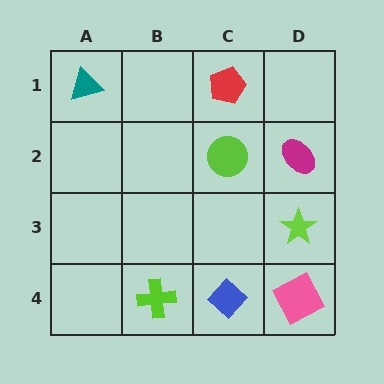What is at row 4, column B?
A lime cross.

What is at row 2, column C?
A lime circle.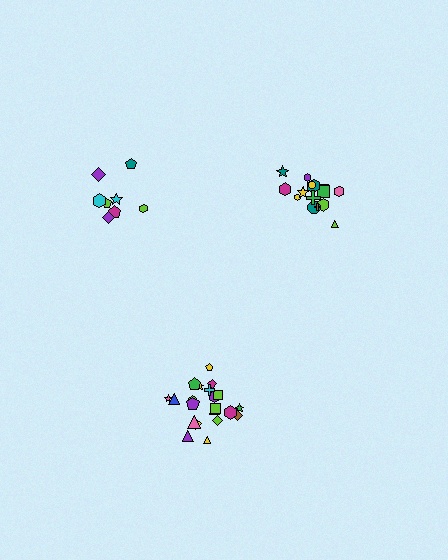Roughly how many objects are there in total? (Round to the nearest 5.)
Roughly 45 objects in total.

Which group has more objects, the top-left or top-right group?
The top-right group.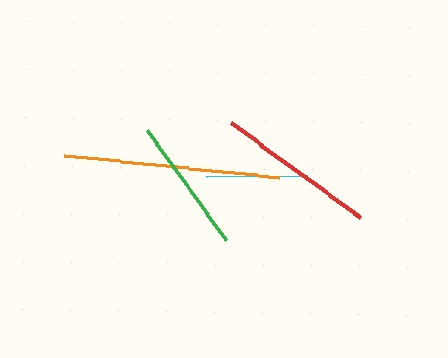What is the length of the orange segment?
The orange segment is approximately 216 pixels long.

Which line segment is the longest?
The orange line is the longest at approximately 216 pixels.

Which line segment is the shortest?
The cyan line is the shortest at approximately 101 pixels.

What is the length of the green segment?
The green segment is approximately 136 pixels long.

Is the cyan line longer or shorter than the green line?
The green line is longer than the cyan line.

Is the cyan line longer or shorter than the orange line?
The orange line is longer than the cyan line.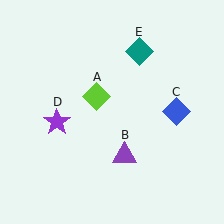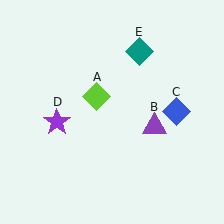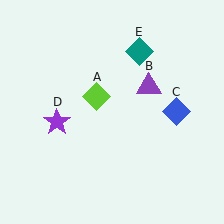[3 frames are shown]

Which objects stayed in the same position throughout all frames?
Lime diamond (object A) and blue diamond (object C) and purple star (object D) and teal diamond (object E) remained stationary.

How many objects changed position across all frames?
1 object changed position: purple triangle (object B).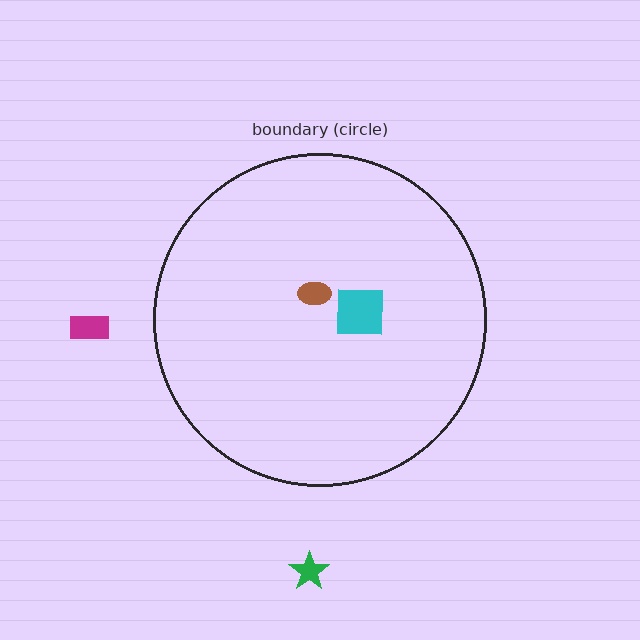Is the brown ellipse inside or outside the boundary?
Inside.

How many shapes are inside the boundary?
2 inside, 2 outside.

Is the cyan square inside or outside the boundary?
Inside.